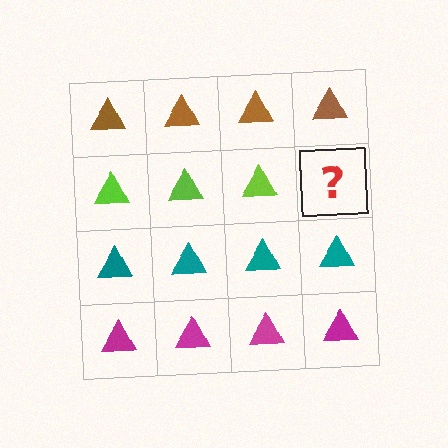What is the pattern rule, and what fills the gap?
The rule is that each row has a consistent color. The gap should be filled with a lime triangle.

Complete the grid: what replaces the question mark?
The question mark should be replaced with a lime triangle.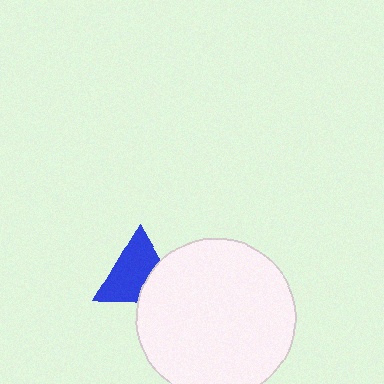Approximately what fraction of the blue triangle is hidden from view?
Roughly 31% of the blue triangle is hidden behind the white circle.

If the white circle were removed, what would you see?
You would see the complete blue triangle.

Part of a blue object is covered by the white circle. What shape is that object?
It is a triangle.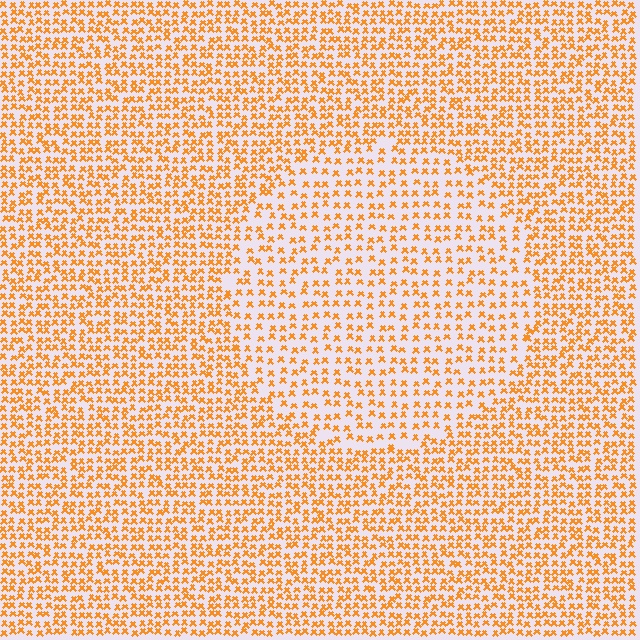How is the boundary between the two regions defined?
The boundary is defined by a change in element density (approximately 1.7x ratio). All elements are the same color, size, and shape.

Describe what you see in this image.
The image contains small orange elements arranged at two different densities. A circle-shaped region is visible where the elements are less densely packed than the surrounding area.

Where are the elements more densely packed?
The elements are more densely packed outside the circle boundary.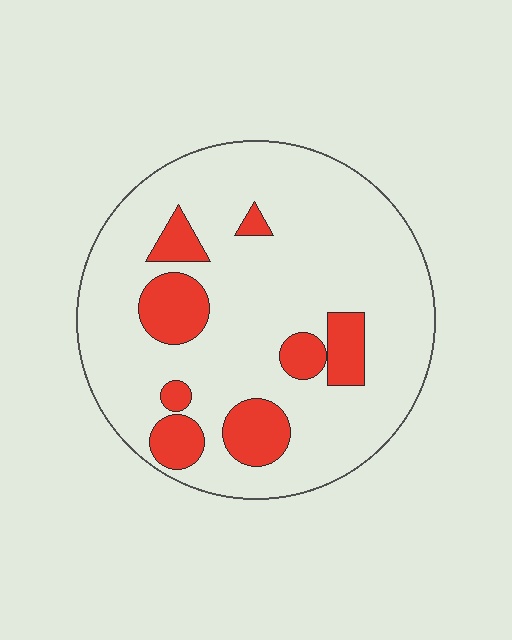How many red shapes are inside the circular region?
8.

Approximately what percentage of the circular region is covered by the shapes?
Approximately 20%.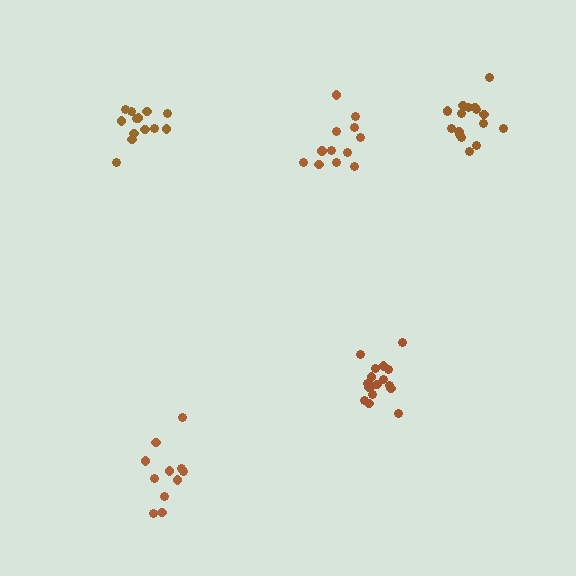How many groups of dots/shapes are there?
There are 5 groups.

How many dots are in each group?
Group 1: 11 dots, Group 2: 13 dots, Group 3: 17 dots, Group 4: 17 dots, Group 5: 12 dots (70 total).